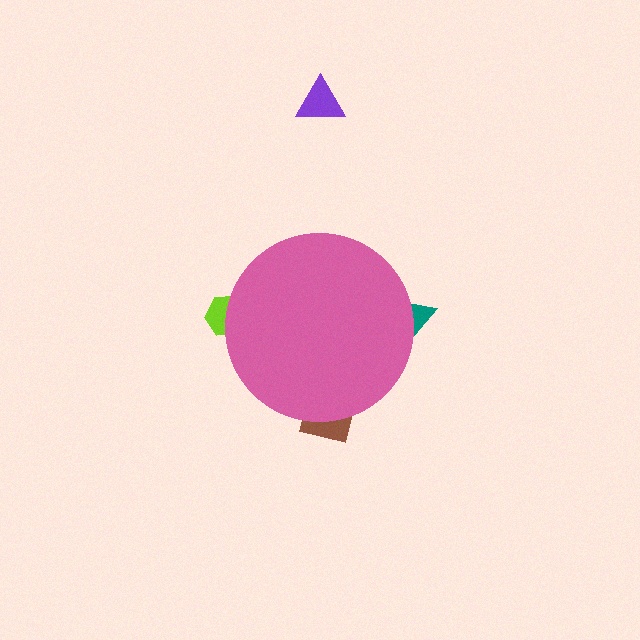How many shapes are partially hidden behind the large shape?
3 shapes are partially hidden.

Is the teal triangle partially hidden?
Yes, the teal triangle is partially hidden behind the pink circle.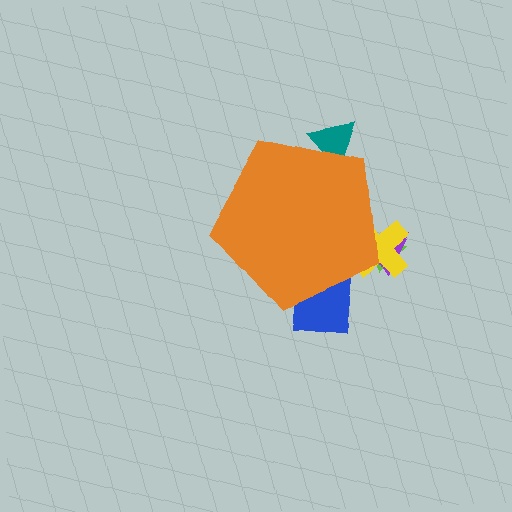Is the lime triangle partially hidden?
Yes, the lime triangle is partially hidden behind the orange pentagon.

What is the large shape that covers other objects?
An orange pentagon.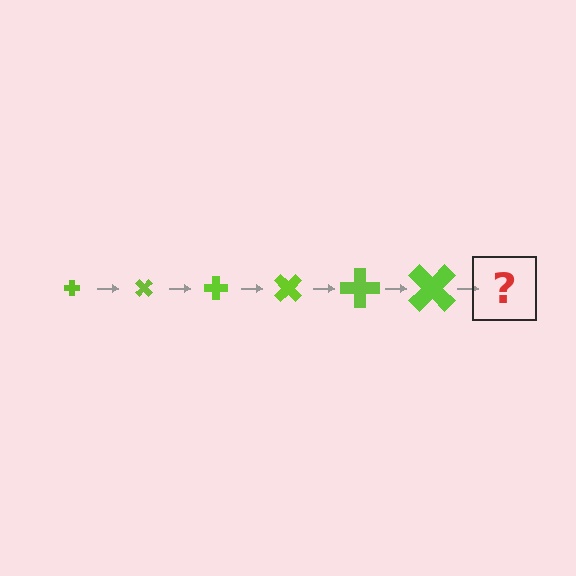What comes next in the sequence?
The next element should be a cross, larger than the previous one and rotated 270 degrees from the start.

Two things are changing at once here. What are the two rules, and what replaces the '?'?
The two rules are that the cross grows larger each step and it rotates 45 degrees each step. The '?' should be a cross, larger than the previous one and rotated 270 degrees from the start.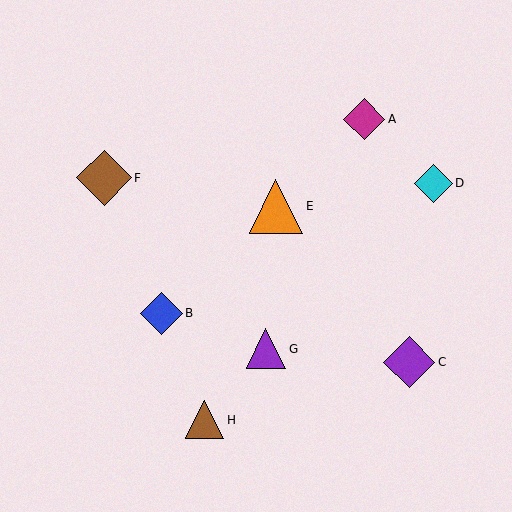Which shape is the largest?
The brown diamond (labeled F) is the largest.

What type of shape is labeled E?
Shape E is an orange triangle.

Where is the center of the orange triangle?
The center of the orange triangle is at (276, 206).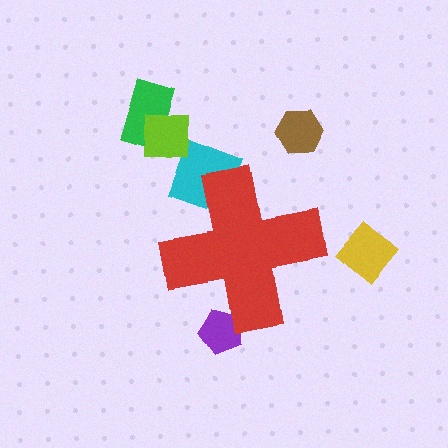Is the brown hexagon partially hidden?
No, the brown hexagon is fully visible.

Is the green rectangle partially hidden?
No, the green rectangle is fully visible.